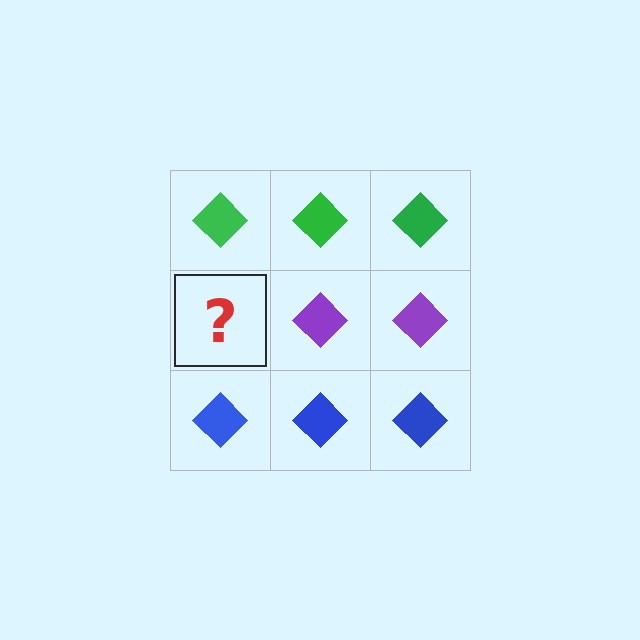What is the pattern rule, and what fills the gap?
The rule is that each row has a consistent color. The gap should be filled with a purple diamond.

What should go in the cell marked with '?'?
The missing cell should contain a purple diamond.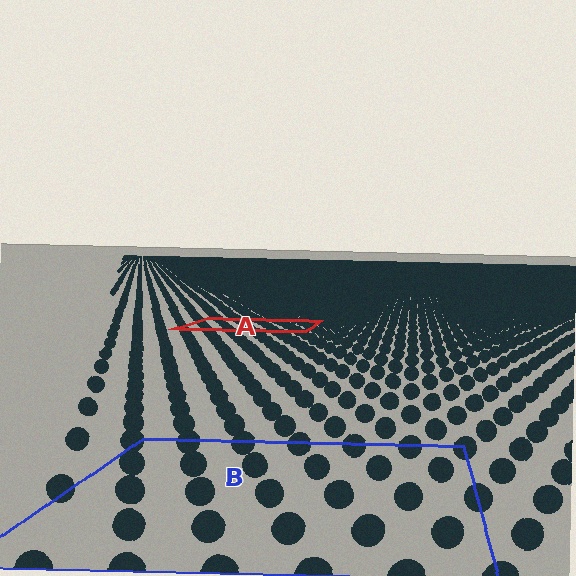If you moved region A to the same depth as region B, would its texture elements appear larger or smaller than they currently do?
They would appear larger. At a closer depth, the same texture elements are projected at a bigger on-screen size.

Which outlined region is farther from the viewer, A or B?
Region A is farther from the viewer — the texture elements inside it appear smaller and more densely packed.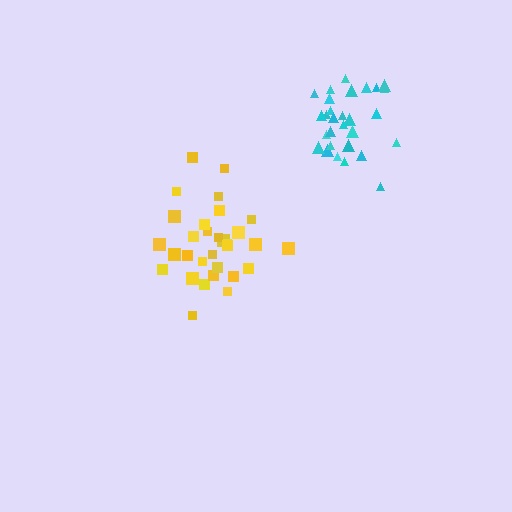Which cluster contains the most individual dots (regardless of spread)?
Yellow (31).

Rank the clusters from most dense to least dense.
cyan, yellow.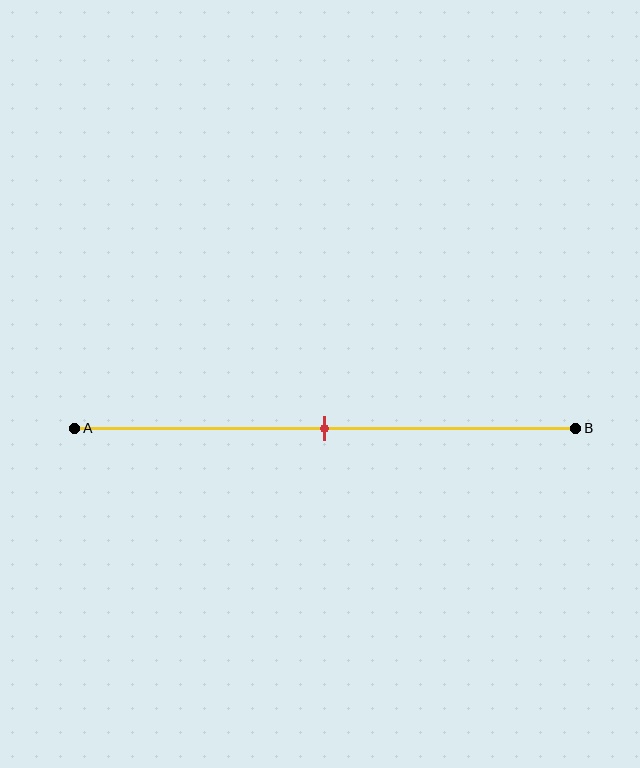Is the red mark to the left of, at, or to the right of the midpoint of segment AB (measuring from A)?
The red mark is approximately at the midpoint of segment AB.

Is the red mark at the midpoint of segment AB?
Yes, the mark is approximately at the midpoint.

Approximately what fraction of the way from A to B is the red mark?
The red mark is approximately 50% of the way from A to B.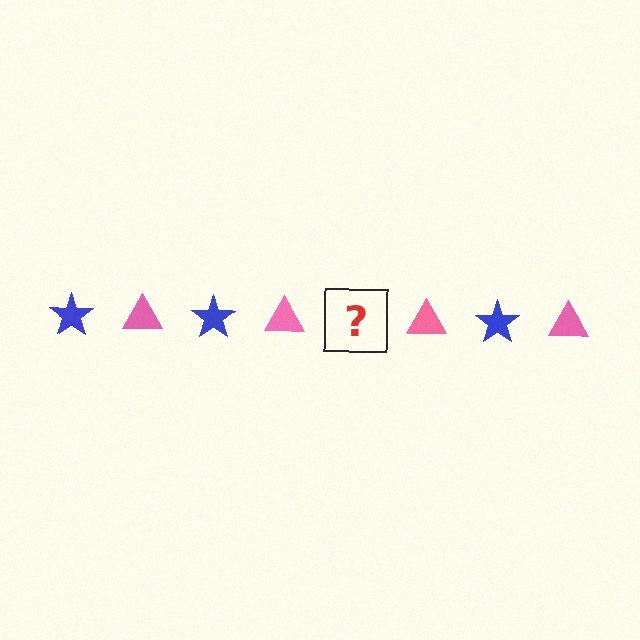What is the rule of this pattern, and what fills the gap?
The rule is that the pattern alternates between blue star and pink triangle. The gap should be filled with a blue star.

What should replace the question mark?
The question mark should be replaced with a blue star.